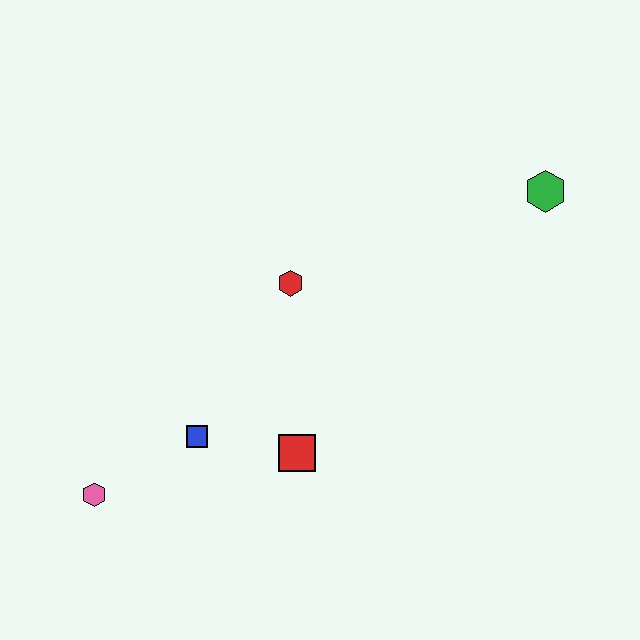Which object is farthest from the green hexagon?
The pink hexagon is farthest from the green hexagon.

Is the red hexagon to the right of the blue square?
Yes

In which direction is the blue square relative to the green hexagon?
The blue square is to the left of the green hexagon.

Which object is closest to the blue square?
The red square is closest to the blue square.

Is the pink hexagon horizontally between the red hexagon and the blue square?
No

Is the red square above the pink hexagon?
Yes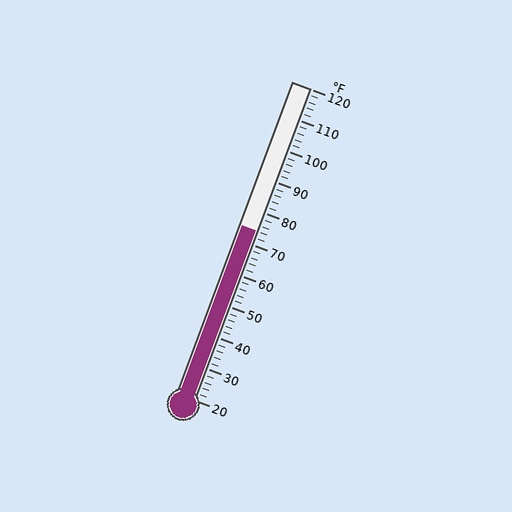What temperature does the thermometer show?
The thermometer shows approximately 74°F.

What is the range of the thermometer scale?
The thermometer scale ranges from 20°F to 120°F.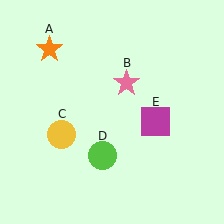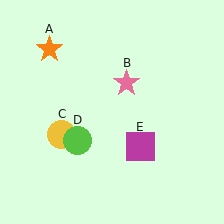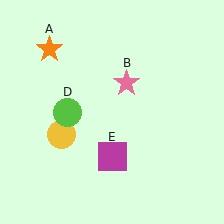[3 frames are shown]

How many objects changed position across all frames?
2 objects changed position: lime circle (object D), magenta square (object E).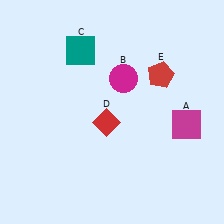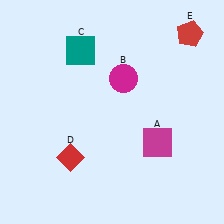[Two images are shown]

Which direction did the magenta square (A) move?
The magenta square (A) moved left.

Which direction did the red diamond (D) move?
The red diamond (D) moved left.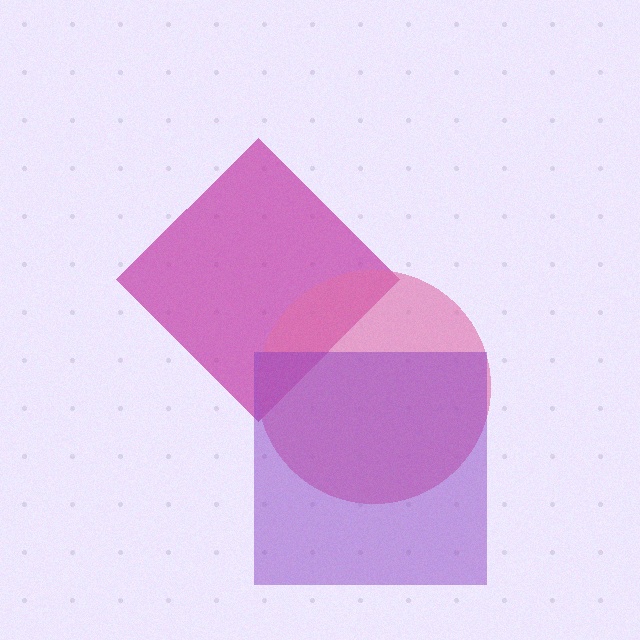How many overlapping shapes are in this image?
There are 3 overlapping shapes in the image.